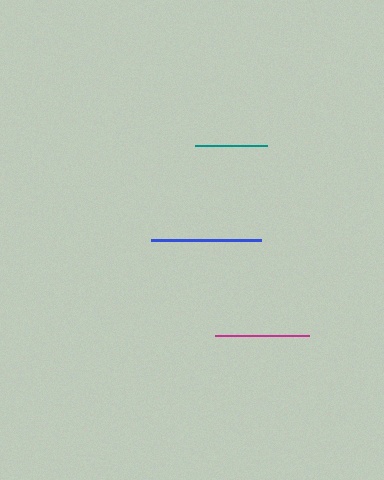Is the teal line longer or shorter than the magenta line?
The magenta line is longer than the teal line.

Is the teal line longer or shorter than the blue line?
The blue line is longer than the teal line.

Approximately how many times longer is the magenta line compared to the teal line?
The magenta line is approximately 1.3 times the length of the teal line.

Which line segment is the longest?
The blue line is the longest at approximately 110 pixels.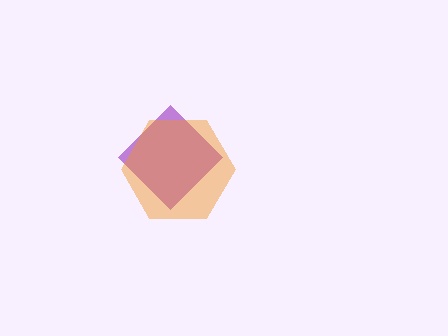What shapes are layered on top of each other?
The layered shapes are: a purple diamond, an orange hexagon.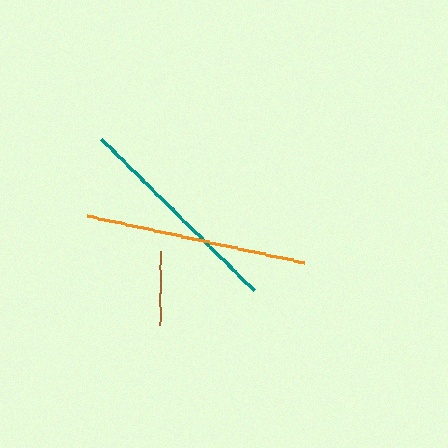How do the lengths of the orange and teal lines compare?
The orange and teal lines are approximately the same length.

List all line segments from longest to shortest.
From longest to shortest: orange, teal, brown.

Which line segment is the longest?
The orange line is the longest at approximately 221 pixels.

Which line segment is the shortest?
The brown line is the shortest at approximately 74 pixels.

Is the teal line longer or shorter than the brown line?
The teal line is longer than the brown line.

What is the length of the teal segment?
The teal segment is approximately 215 pixels long.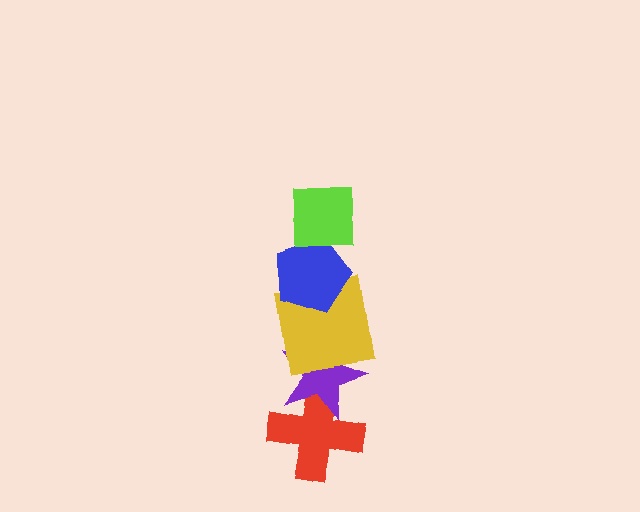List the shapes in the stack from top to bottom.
From top to bottom: the lime square, the blue pentagon, the yellow square, the purple star, the red cross.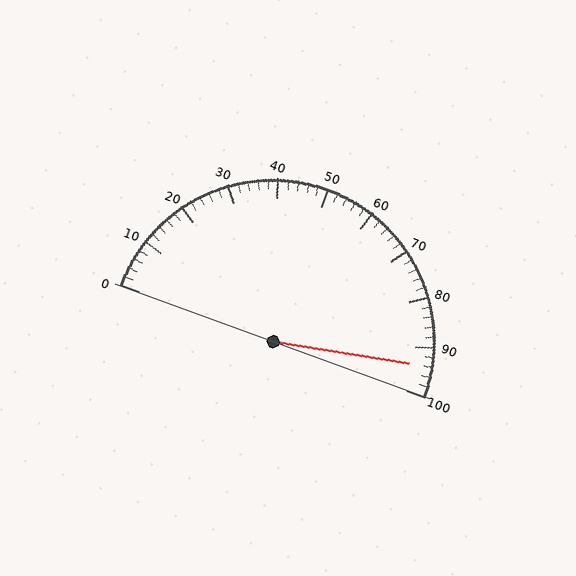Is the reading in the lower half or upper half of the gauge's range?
The reading is in the upper half of the range (0 to 100).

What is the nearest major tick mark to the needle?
The nearest major tick mark is 90.